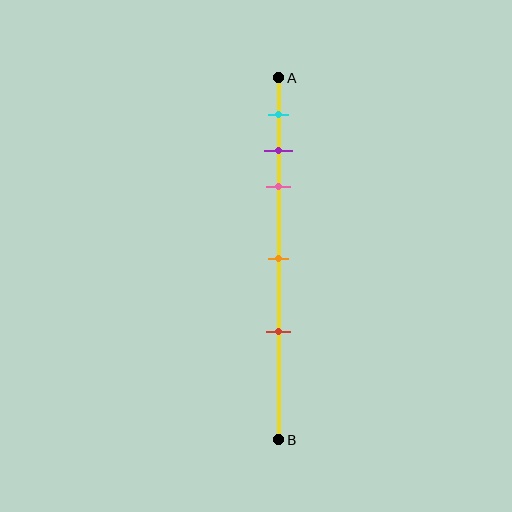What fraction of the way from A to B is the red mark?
The red mark is approximately 70% (0.7) of the way from A to B.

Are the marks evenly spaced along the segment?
No, the marks are not evenly spaced.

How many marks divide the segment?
There are 5 marks dividing the segment.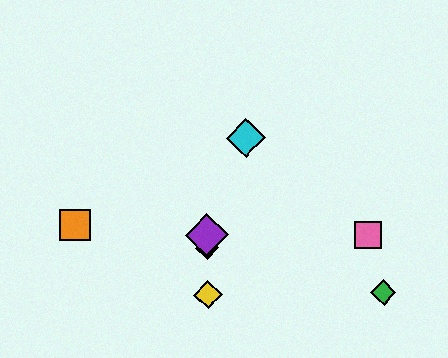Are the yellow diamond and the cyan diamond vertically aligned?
No, the yellow diamond is at x≈208 and the cyan diamond is at x≈246.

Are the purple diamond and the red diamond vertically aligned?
Yes, both are at x≈207.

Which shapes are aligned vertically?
The red diamond, the blue diamond, the yellow diamond, the purple diamond are aligned vertically.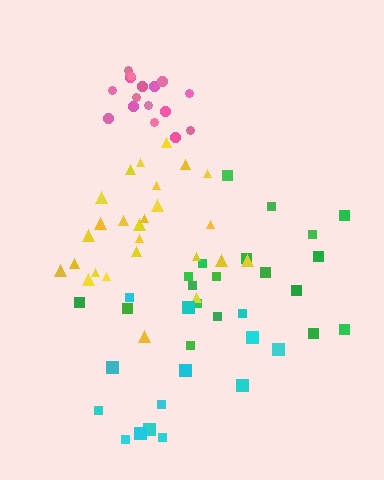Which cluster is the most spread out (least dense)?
Green.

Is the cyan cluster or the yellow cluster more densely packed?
Yellow.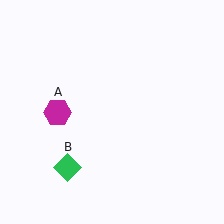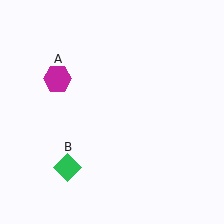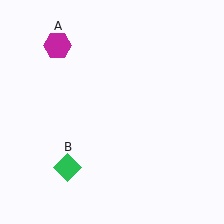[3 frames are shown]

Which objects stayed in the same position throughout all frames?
Green diamond (object B) remained stationary.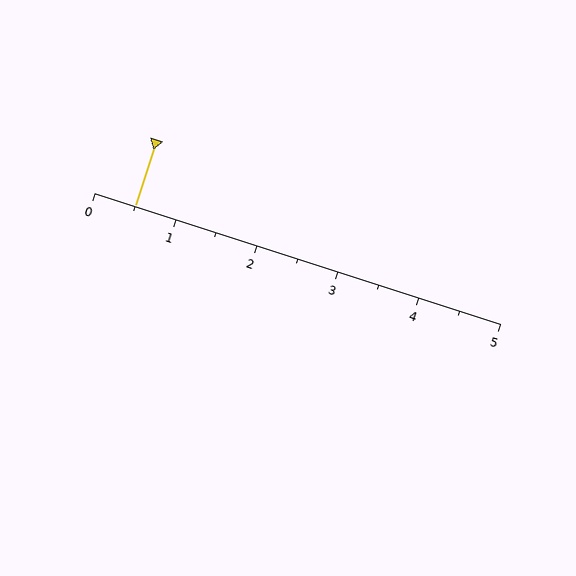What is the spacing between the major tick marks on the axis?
The major ticks are spaced 1 apart.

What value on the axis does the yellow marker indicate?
The marker indicates approximately 0.5.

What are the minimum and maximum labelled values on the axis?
The axis runs from 0 to 5.